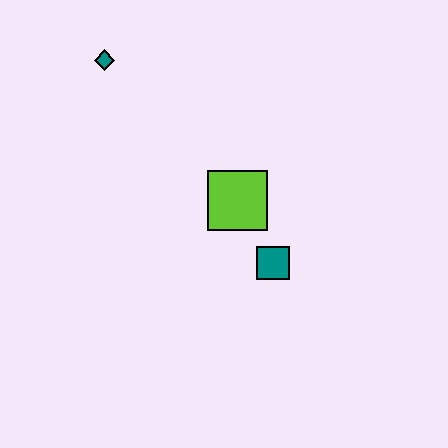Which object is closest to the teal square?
The lime square is closest to the teal square.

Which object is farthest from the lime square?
The teal diamond is farthest from the lime square.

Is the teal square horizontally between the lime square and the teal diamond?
No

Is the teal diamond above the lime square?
Yes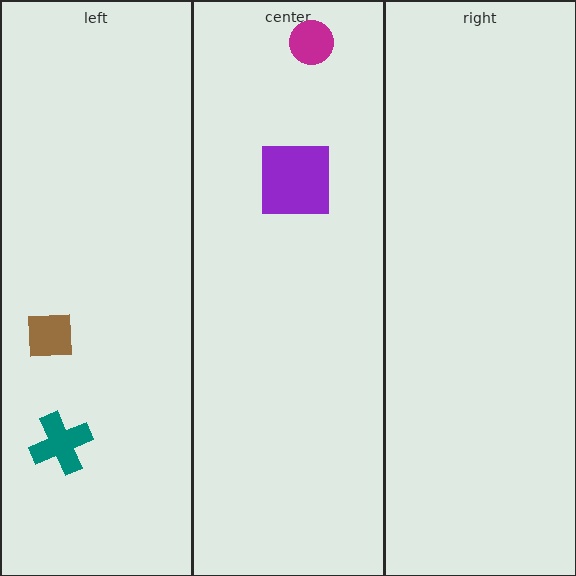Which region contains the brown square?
The left region.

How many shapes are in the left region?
2.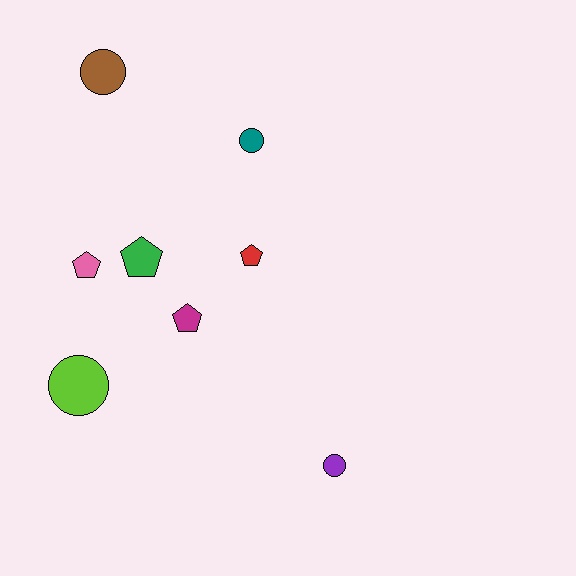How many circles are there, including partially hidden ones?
There are 4 circles.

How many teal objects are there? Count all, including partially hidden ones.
There is 1 teal object.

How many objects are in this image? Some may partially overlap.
There are 8 objects.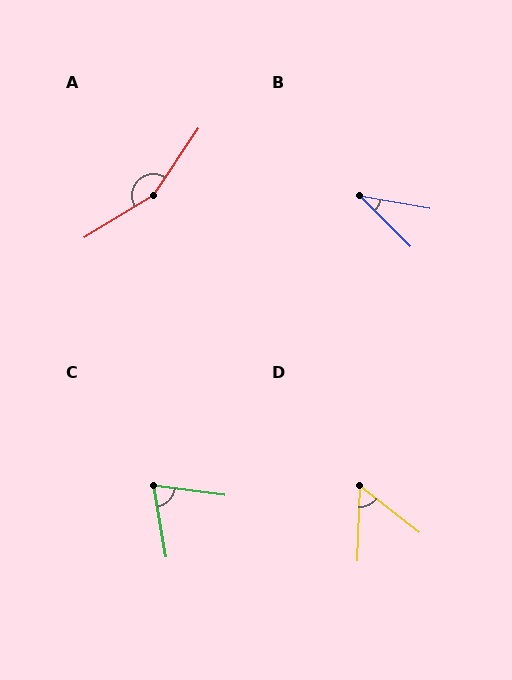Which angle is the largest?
A, at approximately 155 degrees.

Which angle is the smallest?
B, at approximately 35 degrees.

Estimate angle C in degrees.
Approximately 73 degrees.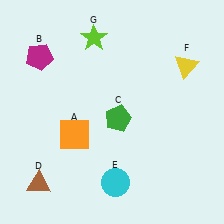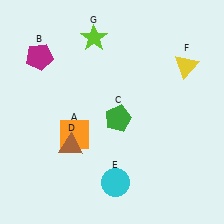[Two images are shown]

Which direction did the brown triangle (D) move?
The brown triangle (D) moved up.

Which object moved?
The brown triangle (D) moved up.